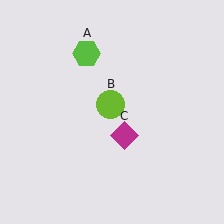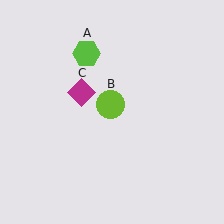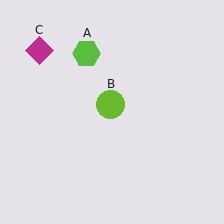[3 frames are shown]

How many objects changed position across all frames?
1 object changed position: magenta diamond (object C).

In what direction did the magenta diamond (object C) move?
The magenta diamond (object C) moved up and to the left.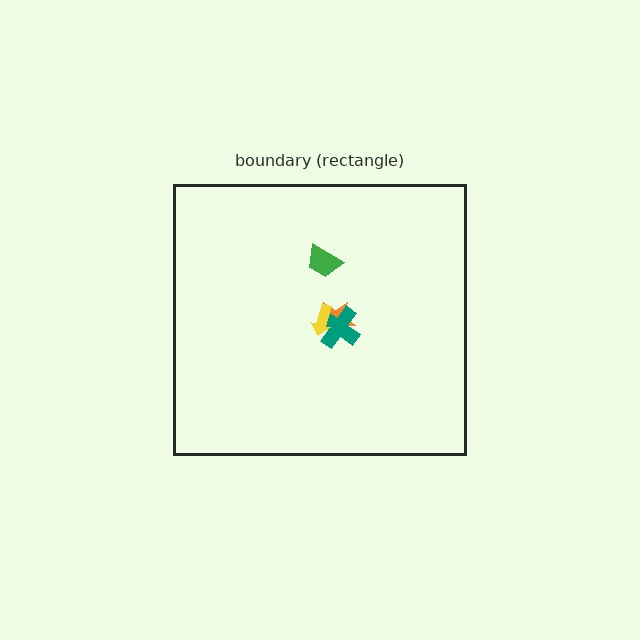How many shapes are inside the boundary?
4 inside, 0 outside.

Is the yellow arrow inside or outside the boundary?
Inside.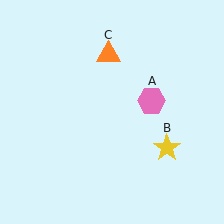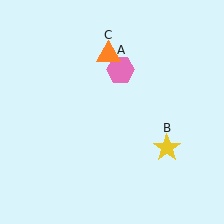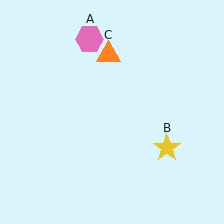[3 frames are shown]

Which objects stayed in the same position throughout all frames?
Yellow star (object B) and orange triangle (object C) remained stationary.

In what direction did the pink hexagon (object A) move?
The pink hexagon (object A) moved up and to the left.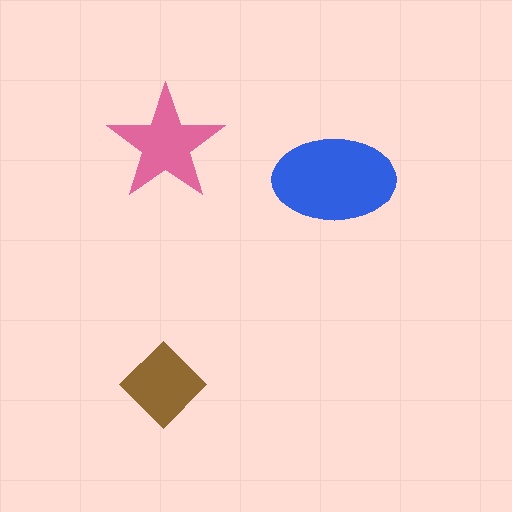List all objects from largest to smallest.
The blue ellipse, the pink star, the brown diamond.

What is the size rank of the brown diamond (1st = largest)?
3rd.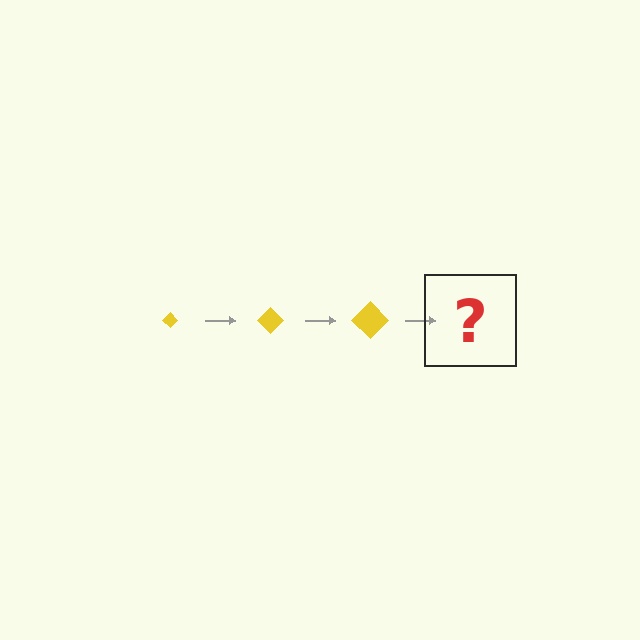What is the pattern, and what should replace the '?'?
The pattern is that the diamond gets progressively larger each step. The '?' should be a yellow diamond, larger than the previous one.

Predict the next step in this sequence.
The next step is a yellow diamond, larger than the previous one.